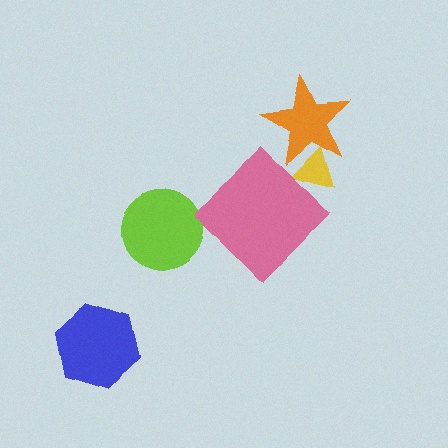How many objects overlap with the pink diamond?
0 objects overlap with the pink diamond.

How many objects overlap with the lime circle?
0 objects overlap with the lime circle.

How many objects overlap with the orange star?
1 object overlaps with the orange star.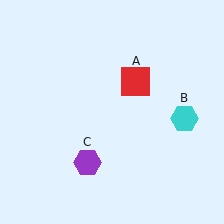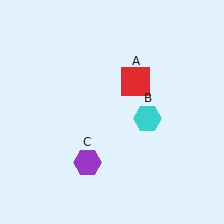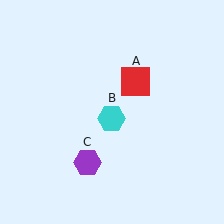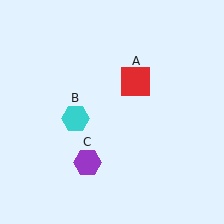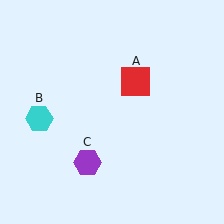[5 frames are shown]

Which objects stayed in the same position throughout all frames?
Red square (object A) and purple hexagon (object C) remained stationary.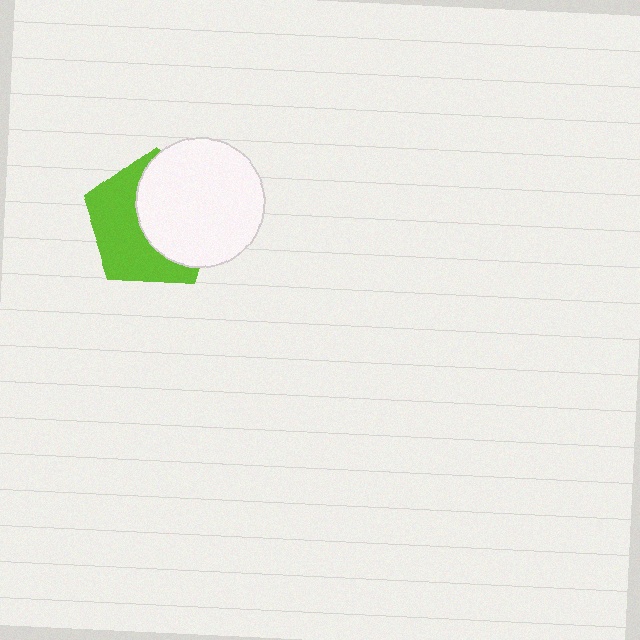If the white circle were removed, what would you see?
You would see the complete lime pentagon.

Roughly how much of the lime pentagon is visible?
About half of it is visible (roughly 49%).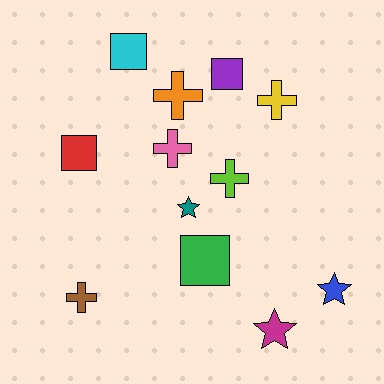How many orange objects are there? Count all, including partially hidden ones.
There is 1 orange object.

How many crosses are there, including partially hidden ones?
There are 5 crosses.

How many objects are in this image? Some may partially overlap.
There are 12 objects.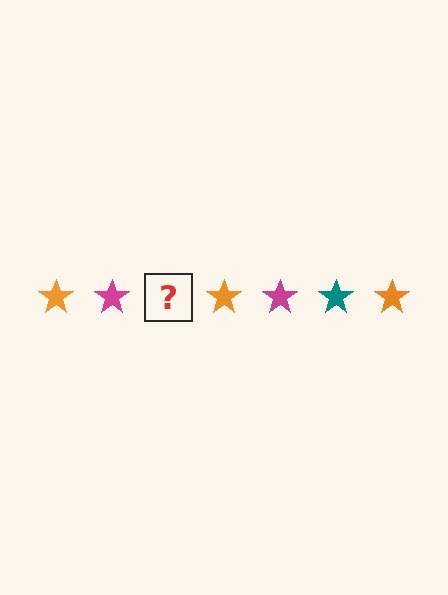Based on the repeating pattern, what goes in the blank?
The blank should be a teal star.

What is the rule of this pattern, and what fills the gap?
The rule is that the pattern cycles through orange, magenta, teal stars. The gap should be filled with a teal star.